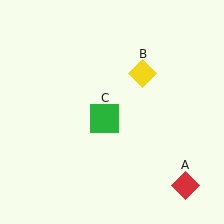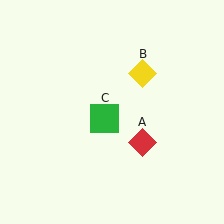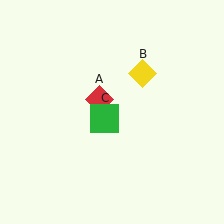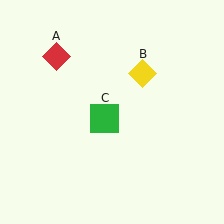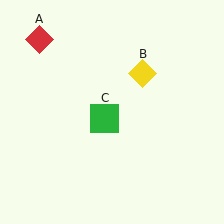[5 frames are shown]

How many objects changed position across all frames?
1 object changed position: red diamond (object A).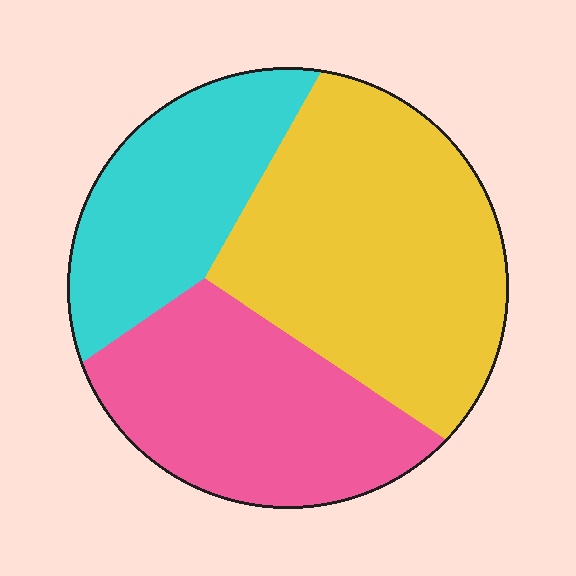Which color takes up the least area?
Cyan, at roughly 25%.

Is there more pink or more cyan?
Pink.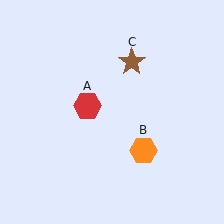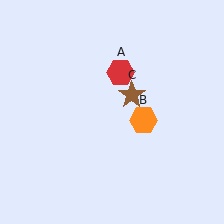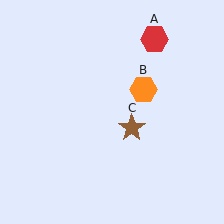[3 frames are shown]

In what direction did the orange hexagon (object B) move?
The orange hexagon (object B) moved up.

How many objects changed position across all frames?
3 objects changed position: red hexagon (object A), orange hexagon (object B), brown star (object C).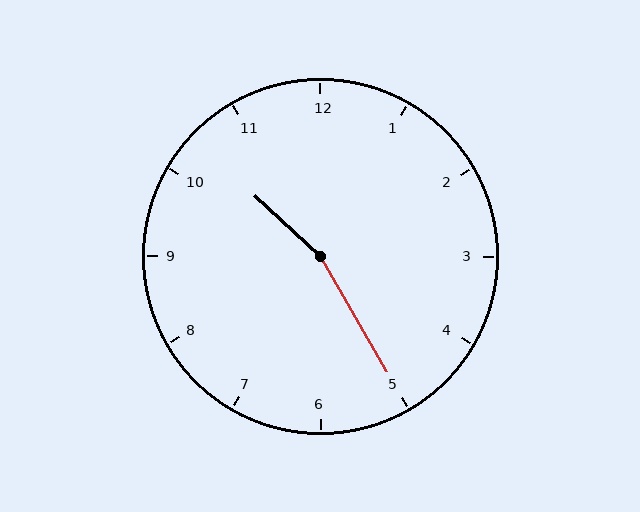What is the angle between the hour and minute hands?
Approximately 162 degrees.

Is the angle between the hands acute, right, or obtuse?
It is obtuse.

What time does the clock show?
10:25.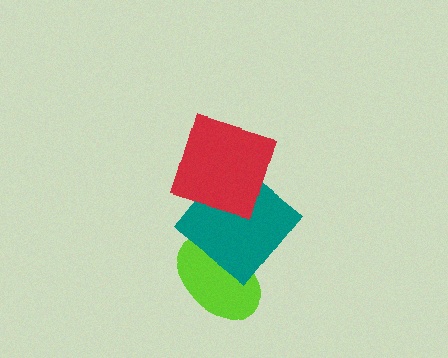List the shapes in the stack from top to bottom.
From top to bottom: the red square, the teal diamond, the lime ellipse.